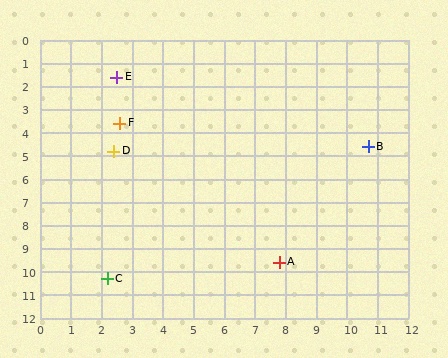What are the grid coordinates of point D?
Point D is at approximately (2.4, 4.8).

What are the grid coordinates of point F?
Point F is at approximately (2.6, 3.6).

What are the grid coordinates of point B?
Point B is at approximately (10.7, 4.6).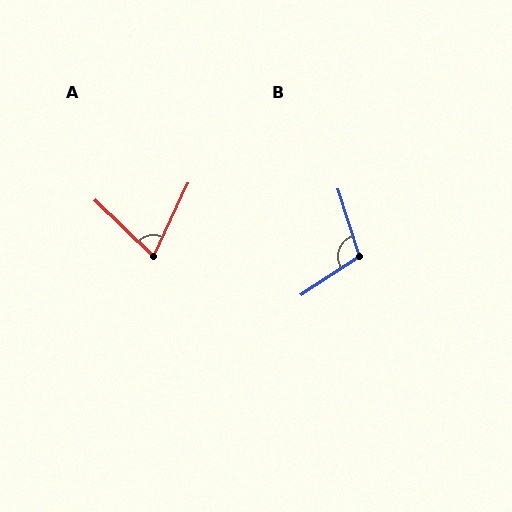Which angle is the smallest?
A, at approximately 72 degrees.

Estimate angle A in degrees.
Approximately 72 degrees.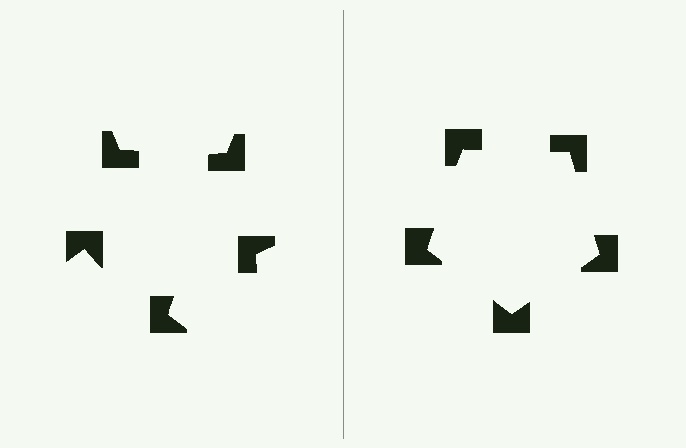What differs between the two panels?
The notched squares are positioned identically on both sides; only the wedge orientations differ. On the right they align to a pentagon; on the left they are misaligned.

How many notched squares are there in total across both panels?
10 — 5 on each side.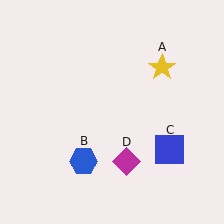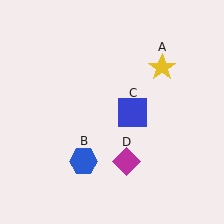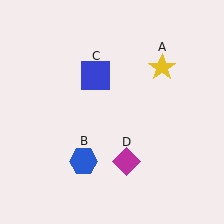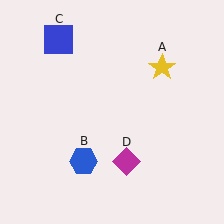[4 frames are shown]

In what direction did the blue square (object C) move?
The blue square (object C) moved up and to the left.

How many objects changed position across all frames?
1 object changed position: blue square (object C).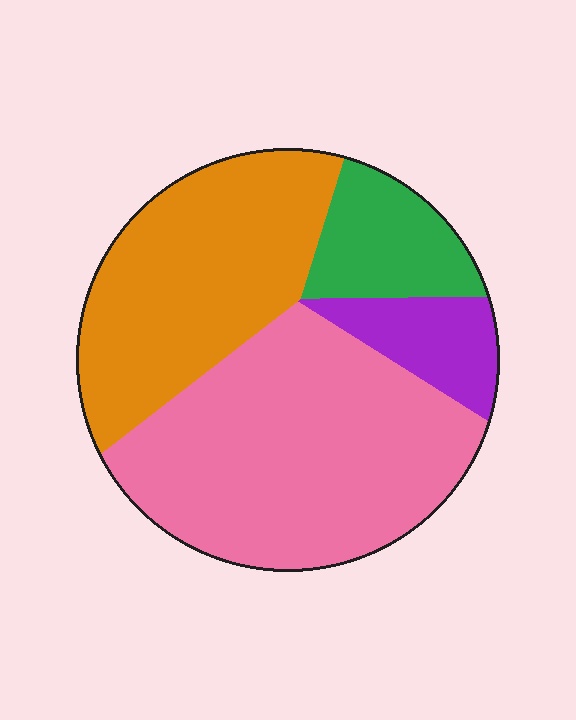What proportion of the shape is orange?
Orange takes up between a quarter and a half of the shape.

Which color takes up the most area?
Pink, at roughly 45%.